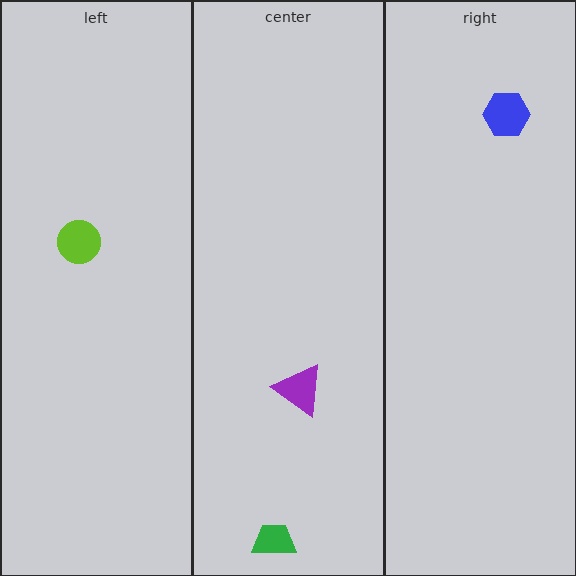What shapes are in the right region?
The blue hexagon.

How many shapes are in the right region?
1.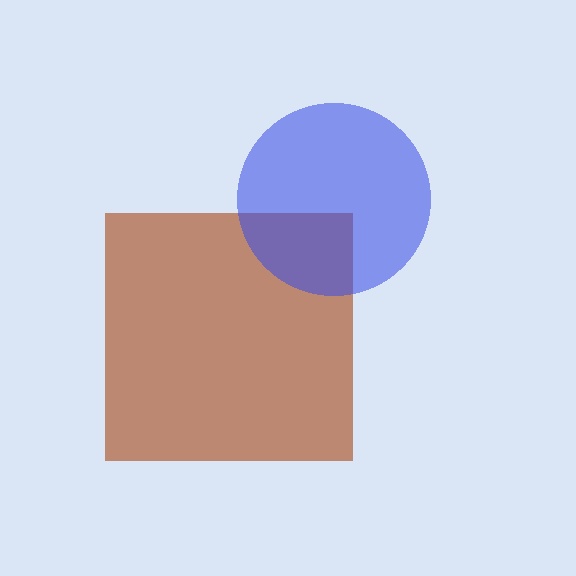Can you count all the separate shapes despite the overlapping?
Yes, there are 2 separate shapes.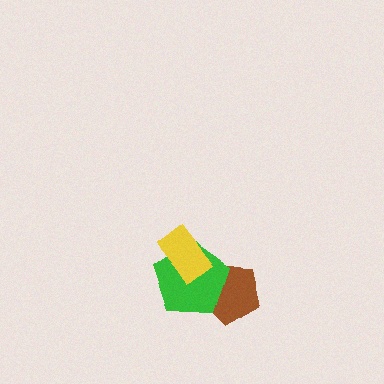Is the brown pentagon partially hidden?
Yes, it is partially covered by another shape.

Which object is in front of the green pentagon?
The yellow rectangle is in front of the green pentagon.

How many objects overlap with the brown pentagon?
1 object overlaps with the brown pentagon.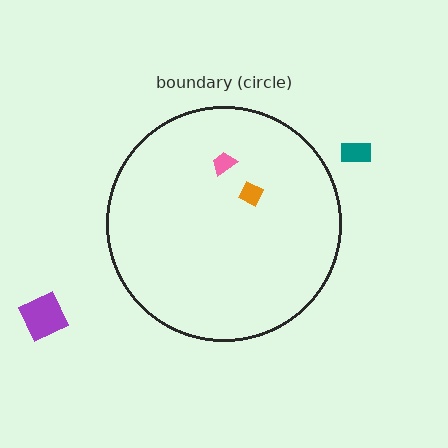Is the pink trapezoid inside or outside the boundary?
Inside.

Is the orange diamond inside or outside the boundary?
Inside.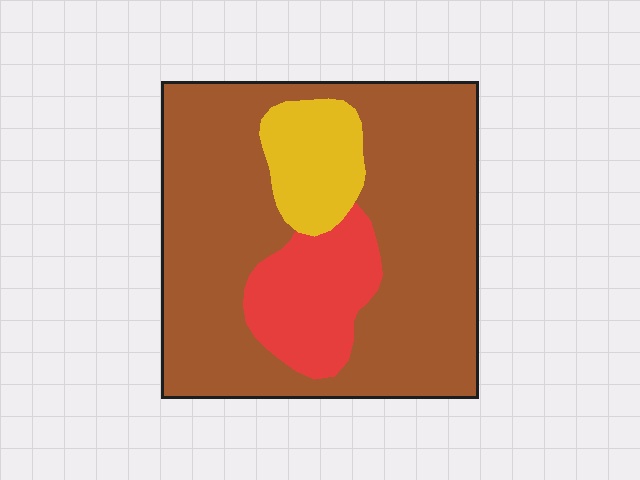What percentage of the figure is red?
Red takes up about one sixth (1/6) of the figure.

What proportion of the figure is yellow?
Yellow covers about 10% of the figure.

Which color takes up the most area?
Brown, at roughly 75%.